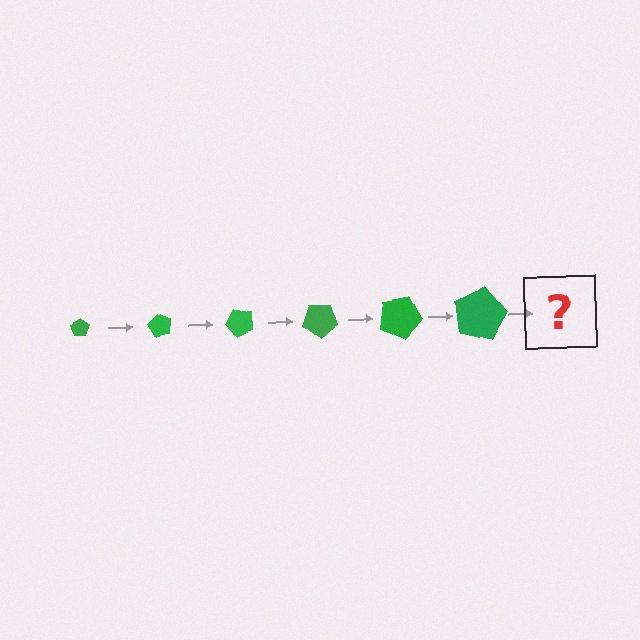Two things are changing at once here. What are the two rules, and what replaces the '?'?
The two rules are that the pentagon grows larger each step and it rotates 60 degrees each step. The '?' should be a pentagon, larger than the previous one and rotated 360 degrees from the start.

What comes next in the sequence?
The next element should be a pentagon, larger than the previous one and rotated 360 degrees from the start.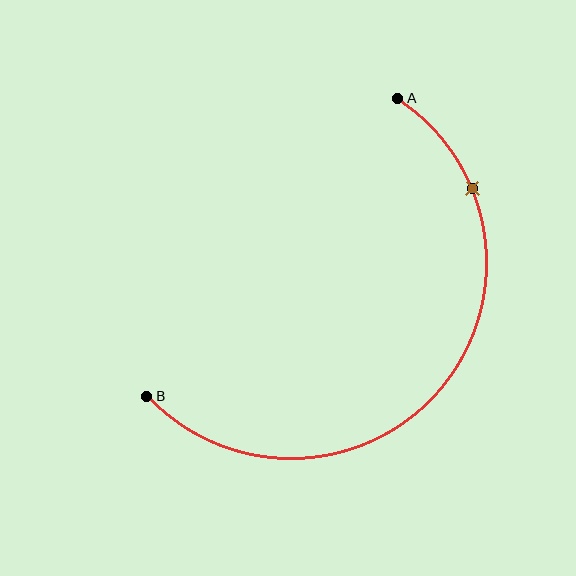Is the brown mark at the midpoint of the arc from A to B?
No. The brown mark lies on the arc but is closer to endpoint A. The arc midpoint would be at the point on the curve equidistant along the arc from both A and B.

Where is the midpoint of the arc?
The arc midpoint is the point on the curve farthest from the straight line joining A and B. It sits below and to the right of that line.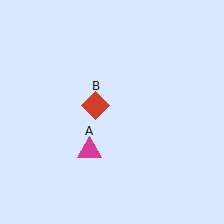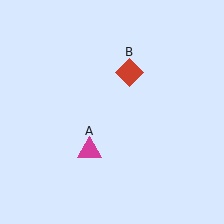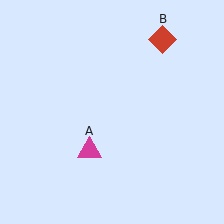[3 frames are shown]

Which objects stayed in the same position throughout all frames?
Magenta triangle (object A) remained stationary.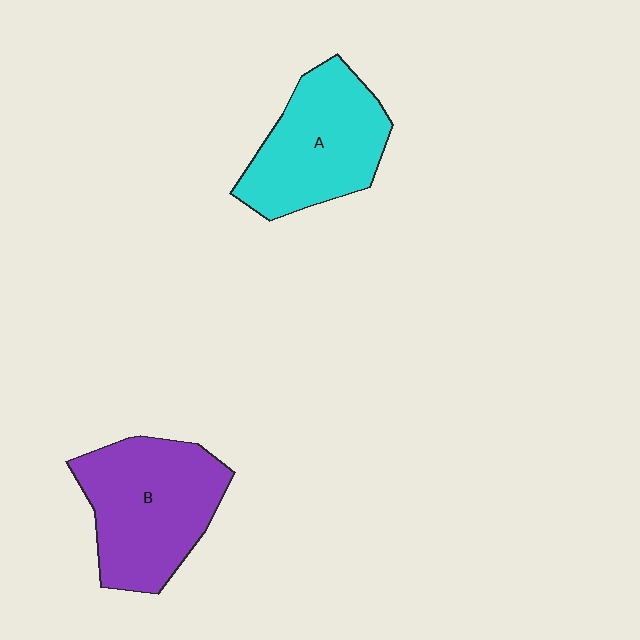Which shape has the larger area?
Shape B (purple).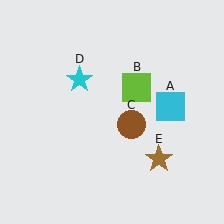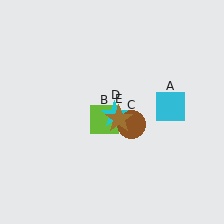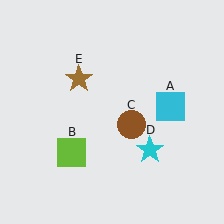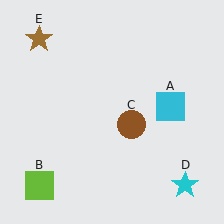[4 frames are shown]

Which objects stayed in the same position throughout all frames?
Cyan square (object A) and brown circle (object C) remained stationary.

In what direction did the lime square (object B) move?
The lime square (object B) moved down and to the left.